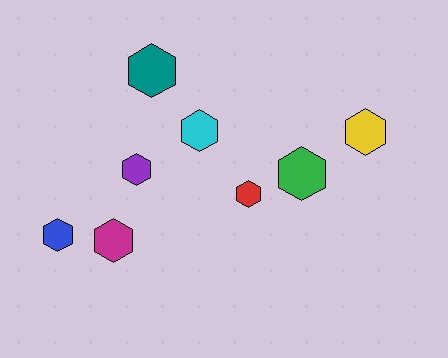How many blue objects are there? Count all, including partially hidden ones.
There is 1 blue object.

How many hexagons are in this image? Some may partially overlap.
There are 8 hexagons.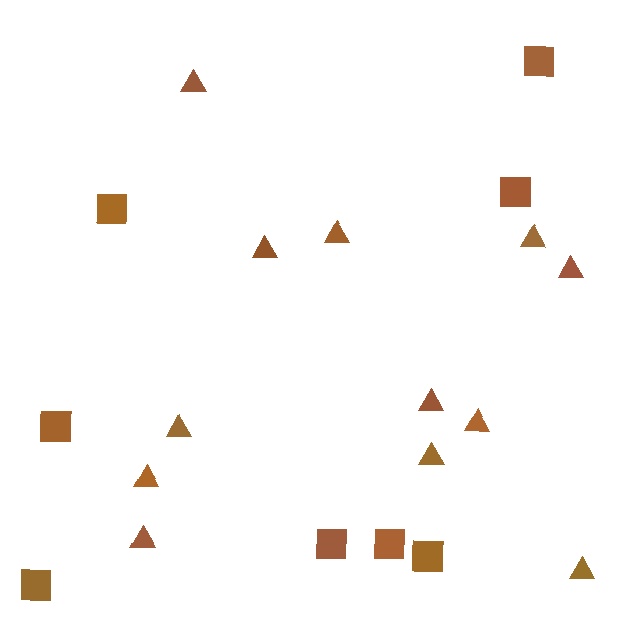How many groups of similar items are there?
There are 2 groups: one group of squares (8) and one group of triangles (12).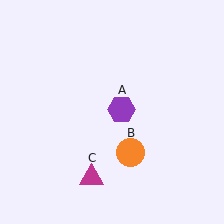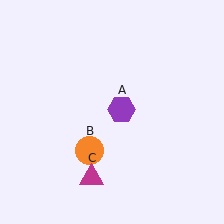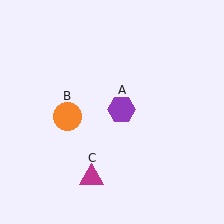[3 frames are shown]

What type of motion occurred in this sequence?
The orange circle (object B) rotated clockwise around the center of the scene.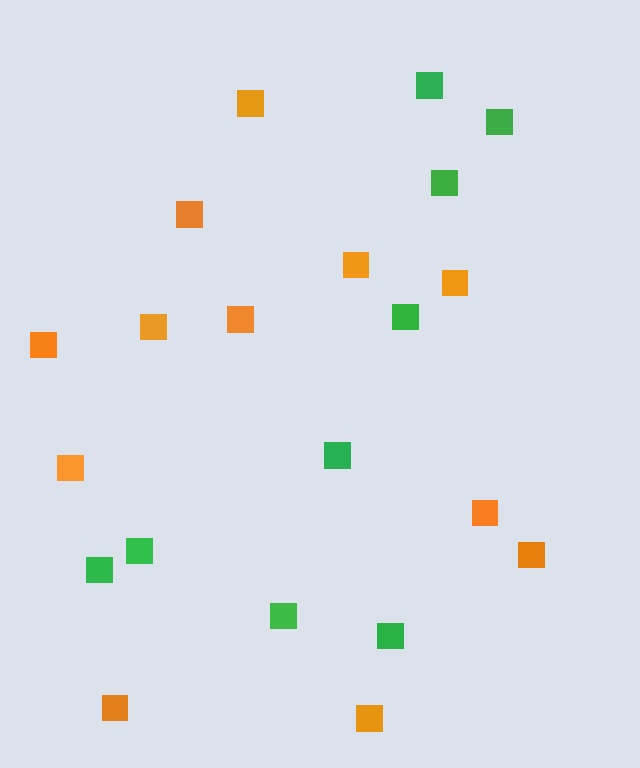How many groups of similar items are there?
There are 2 groups: one group of green squares (9) and one group of orange squares (12).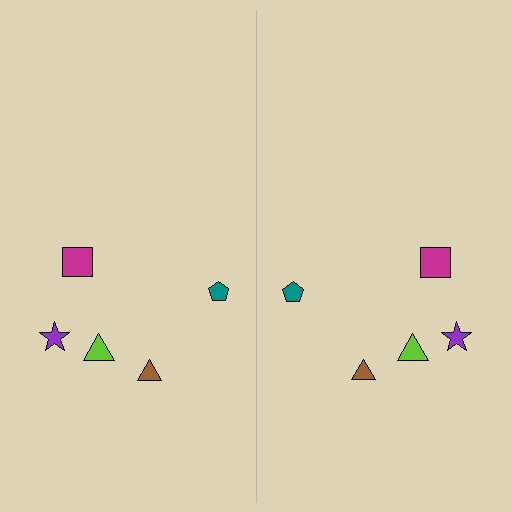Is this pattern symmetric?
Yes, this pattern has bilateral (reflection) symmetry.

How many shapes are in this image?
There are 10 shapes in this image.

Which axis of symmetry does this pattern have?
The pattern has a vertical axis of symmetry running through the center of the image.